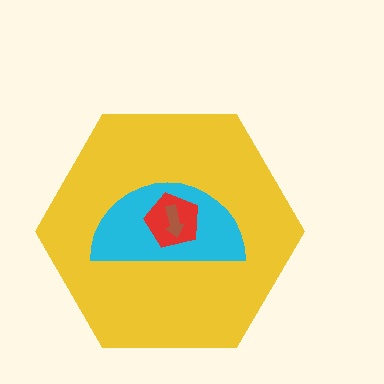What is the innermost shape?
The brown arrow.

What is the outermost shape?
The yellow hexagon.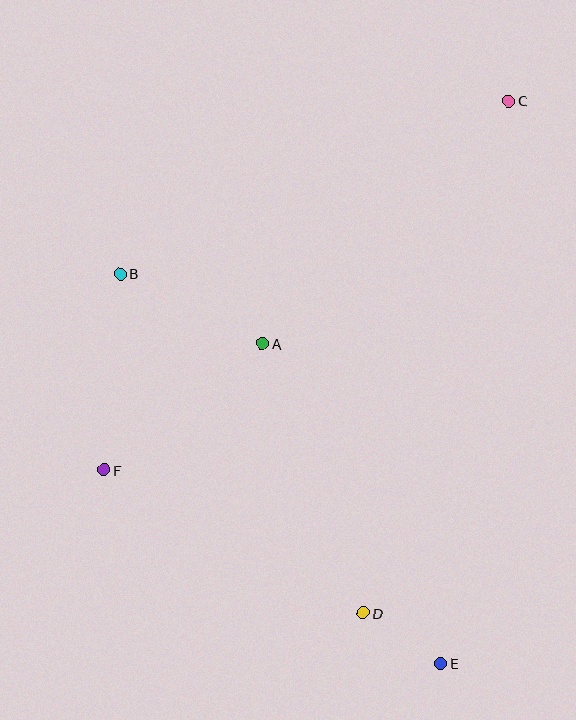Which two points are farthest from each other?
Points C and E are farthest from each other.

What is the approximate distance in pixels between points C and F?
The distance between C and F is approximately 548 pixels.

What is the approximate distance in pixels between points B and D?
The distance between B and D is approximately 417 pixels.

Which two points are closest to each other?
Points D and E are closest to each other.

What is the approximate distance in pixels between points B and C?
The distance between B and C is approximately 425 pixels.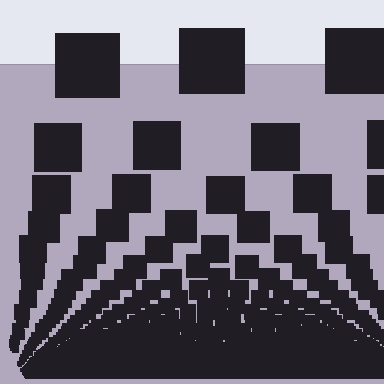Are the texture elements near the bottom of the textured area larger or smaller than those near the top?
Smaller. The gradient is inverted — elements near the bottom are smaller and denser.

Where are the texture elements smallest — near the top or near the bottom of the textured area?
Near the bottom.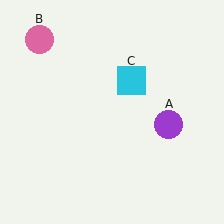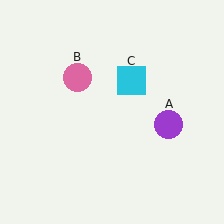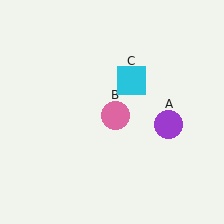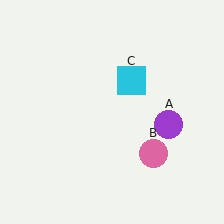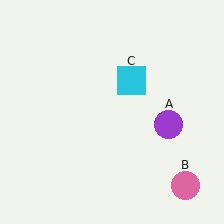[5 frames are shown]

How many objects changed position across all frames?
1 object changed position: pink circle (object B).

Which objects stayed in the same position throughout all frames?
Purple circle (object A) and cyan square (object C) remained stationary.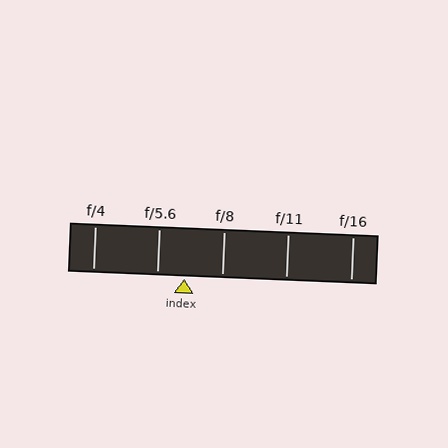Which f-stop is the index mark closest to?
The index mark is closest to f/5.6.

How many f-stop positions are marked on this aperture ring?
There are 5 f-stop positions marked.